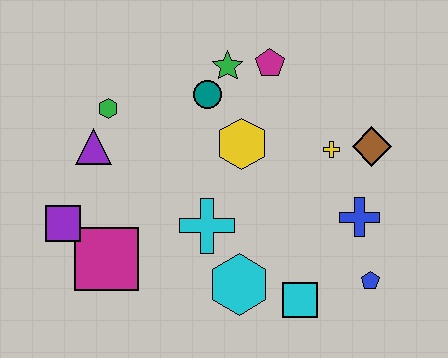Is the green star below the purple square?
No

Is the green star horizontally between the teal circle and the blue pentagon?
Yes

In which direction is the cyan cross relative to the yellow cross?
The cyan cross is to the left of the yellow cross.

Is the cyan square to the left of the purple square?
No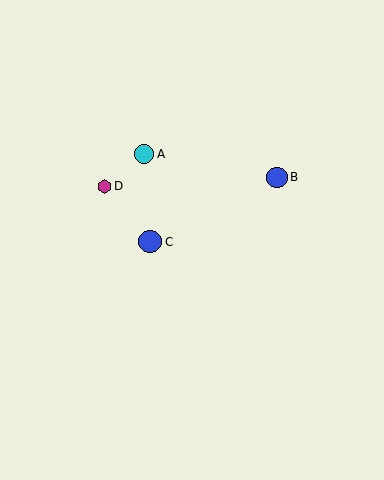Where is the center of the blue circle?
The center of the blue circle is at (277, 177).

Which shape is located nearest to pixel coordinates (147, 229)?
The blue circle (labeled C) at (150, 242) is nearest to that location.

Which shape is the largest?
The blue circle (labeled C) is the largest.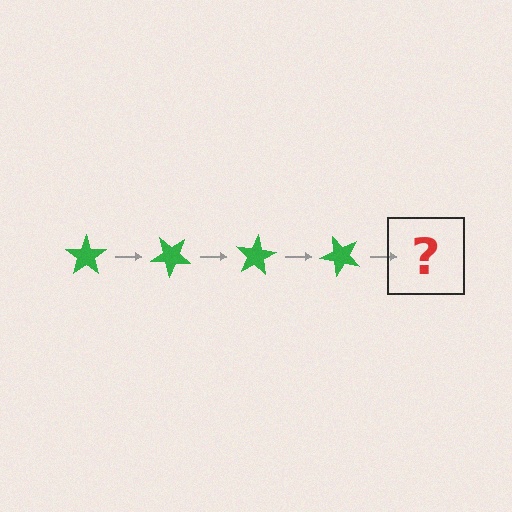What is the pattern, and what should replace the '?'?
The pattern is that the star rotates 40 degrees each step. The '?' should be a green star rotated 160 degrees.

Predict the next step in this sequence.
The next step is a green star rotated 160 degrees.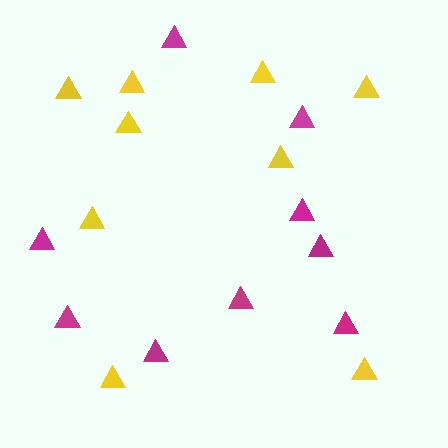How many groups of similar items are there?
There are 2 groups: one group of yellow triangles (9) and one group of magenta triangles (9).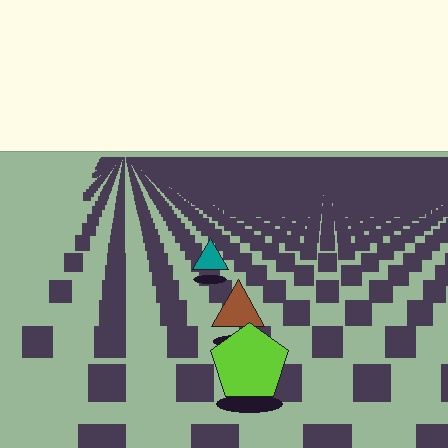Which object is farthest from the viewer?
The teal triangle is farthest from the viewer. It appears smaller and the ground texture around it is denser.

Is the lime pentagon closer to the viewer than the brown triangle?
Yes. The lime pentagon is closer — you can tell from the texture gradient: the ground texture is coarser near it.